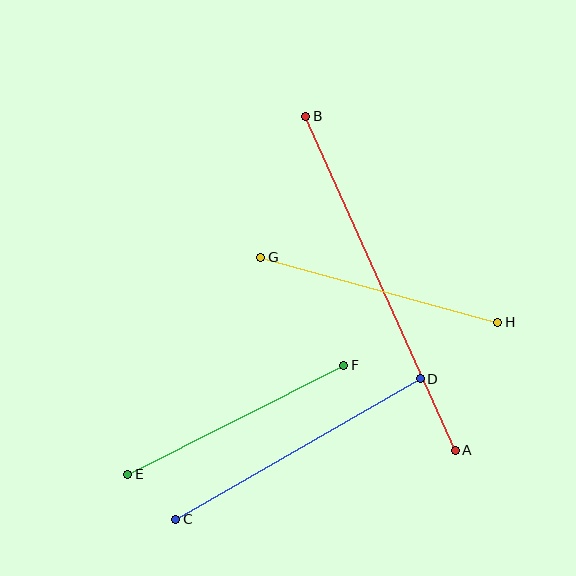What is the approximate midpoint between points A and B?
The midpoint is at approximately (381, 283) pixels.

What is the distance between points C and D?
The distance is approximately 282 pixels.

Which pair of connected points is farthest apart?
Points A and B are farthest apart.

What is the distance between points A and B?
The distance is approximately 366 pixels.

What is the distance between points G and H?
The distance is approximately 246 pixels.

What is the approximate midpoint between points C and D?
The midpoint is at approximately (298, 449) pixels.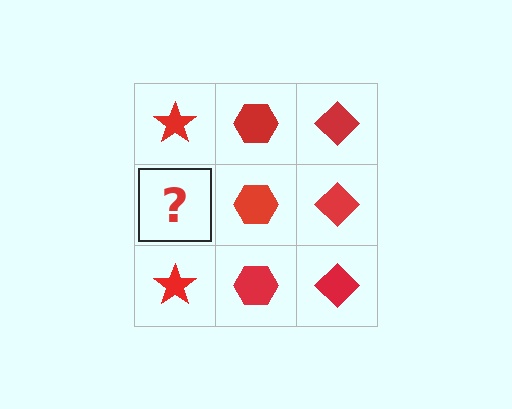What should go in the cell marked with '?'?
The missing cell should contain a red star.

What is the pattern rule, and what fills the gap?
The rule is that each column has a consistent shape. The gap should be filled with a red star.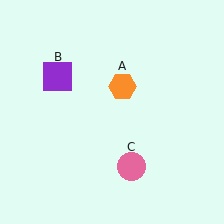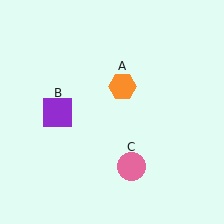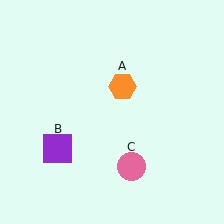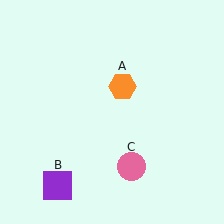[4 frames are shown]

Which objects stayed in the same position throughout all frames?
Orange hexagon (object A) and pink circle (object C) remained stationary.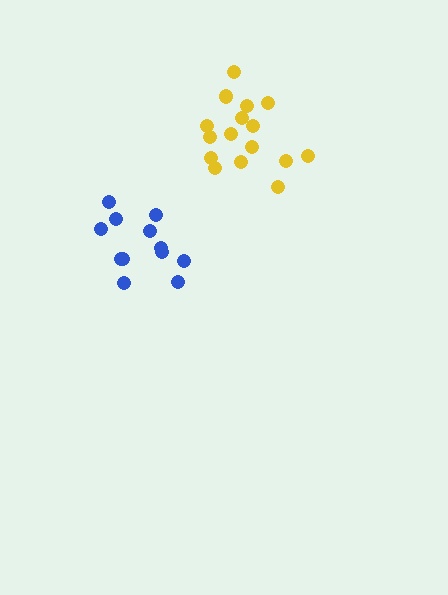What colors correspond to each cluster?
The clusters are colored: yellow, blue.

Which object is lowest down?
The blue cluster is bottommost.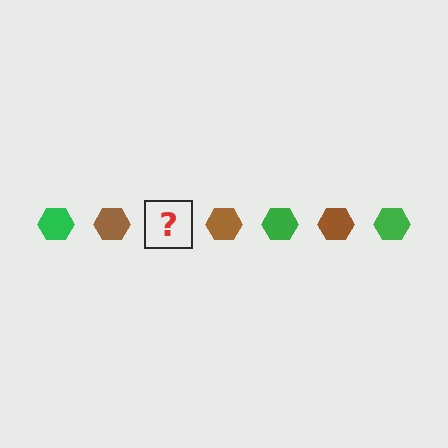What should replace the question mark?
The question mark should be replaced with a green hexagon.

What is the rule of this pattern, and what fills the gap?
The rule is that the pattern cycles through green, brown hexagons. The gap should be filled with a green hexagon.